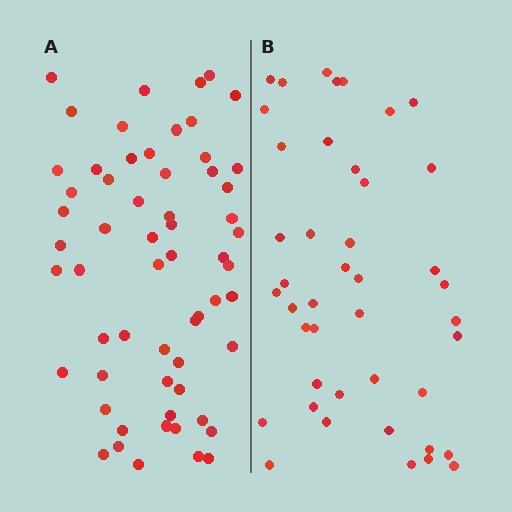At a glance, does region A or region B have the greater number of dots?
Region A (the left region) has more dots.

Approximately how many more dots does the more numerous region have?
Region A has approximately 15 more dots than region B.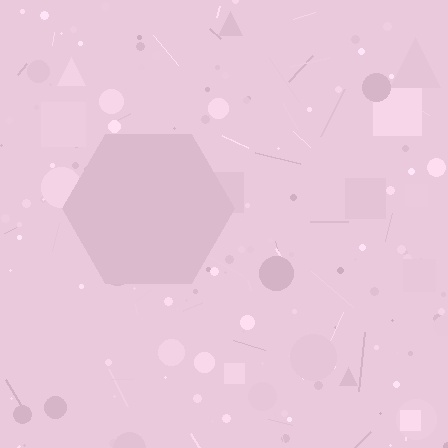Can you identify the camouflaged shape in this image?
The camouflaged shape is a hexagon.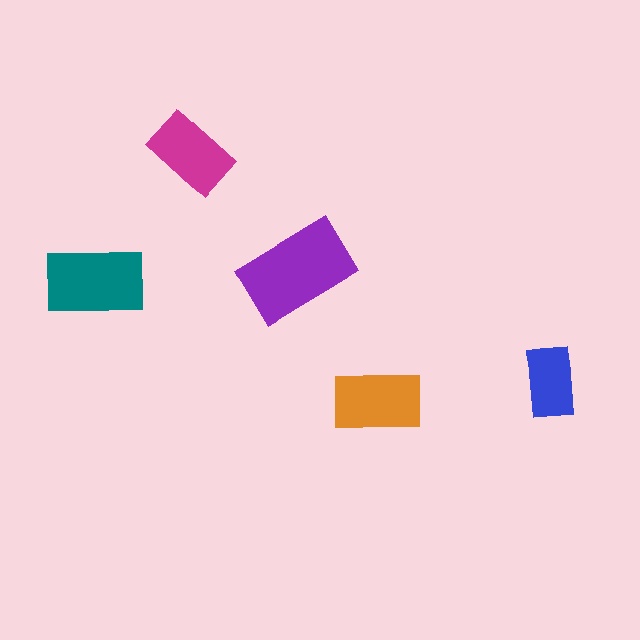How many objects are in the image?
There are 5 objects in the image.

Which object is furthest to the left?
The teal rectangle is leftmost.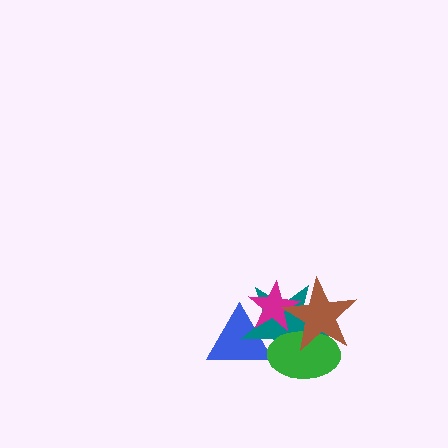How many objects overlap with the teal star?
4 objects overlap with the teal star.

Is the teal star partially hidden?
Yes, it is partially covered by another shape.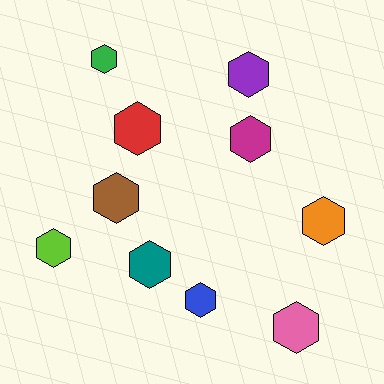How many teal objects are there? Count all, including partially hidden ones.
There is 1 teal object.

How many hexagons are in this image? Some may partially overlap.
There are 10 hexagons.